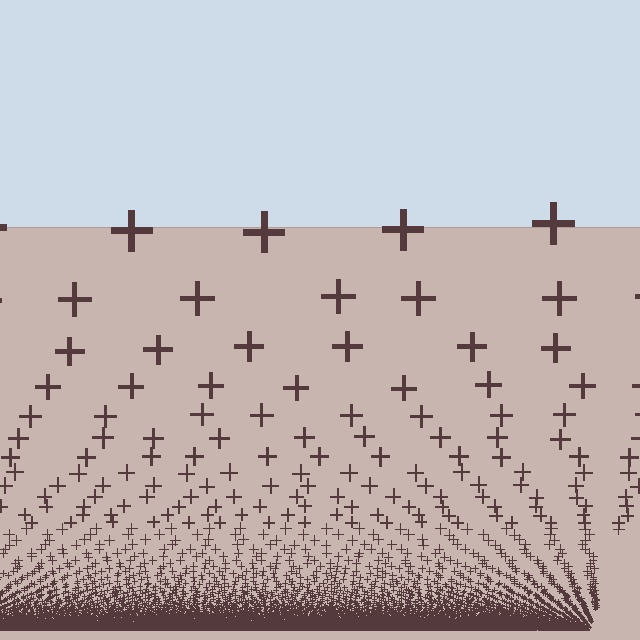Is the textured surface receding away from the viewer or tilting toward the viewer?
The surface appears to tilt toward the viewer. Texture elements get larger and sparser toward the top.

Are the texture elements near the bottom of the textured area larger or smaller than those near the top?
Smaller. The gradient is inverted — elements near the bottom are smaller and denser.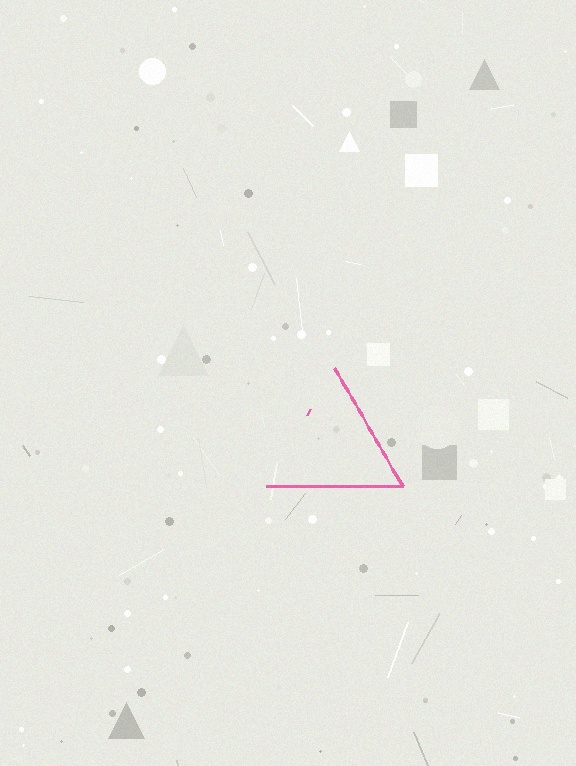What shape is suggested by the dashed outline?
The dashed outline suggests a triangle.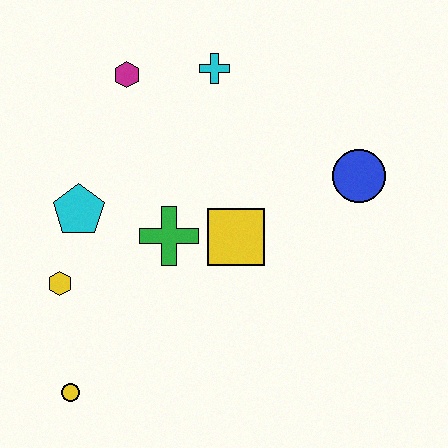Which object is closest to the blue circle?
The yellow square is closest to the blue circle.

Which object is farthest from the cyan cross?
The yellow circle is farthest from the cyan cross.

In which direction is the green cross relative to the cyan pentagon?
The green cross is to the right of the cyan pentagon.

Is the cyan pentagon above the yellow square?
Yes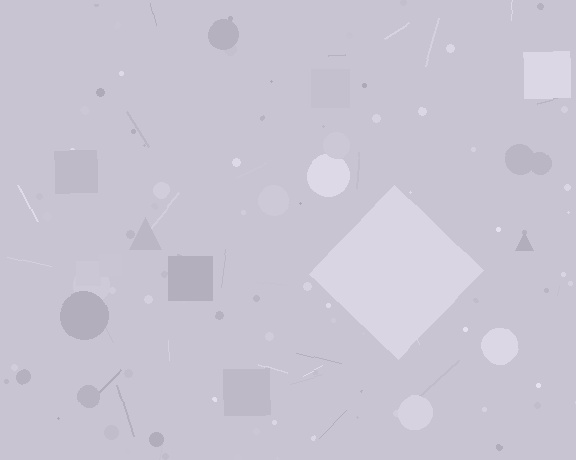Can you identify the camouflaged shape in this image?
The camouflaged shape is a diamond.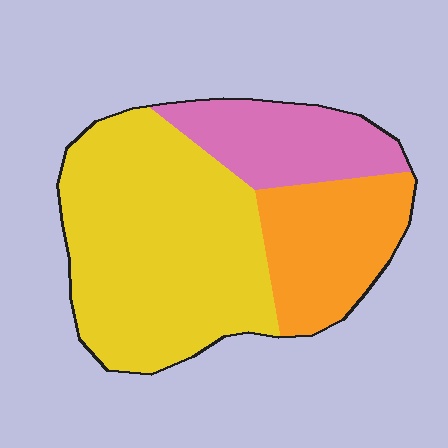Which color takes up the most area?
Yellow, at roughly 55%.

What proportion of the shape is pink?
Pink covers about 20% of the shape.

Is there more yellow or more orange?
Yellow.